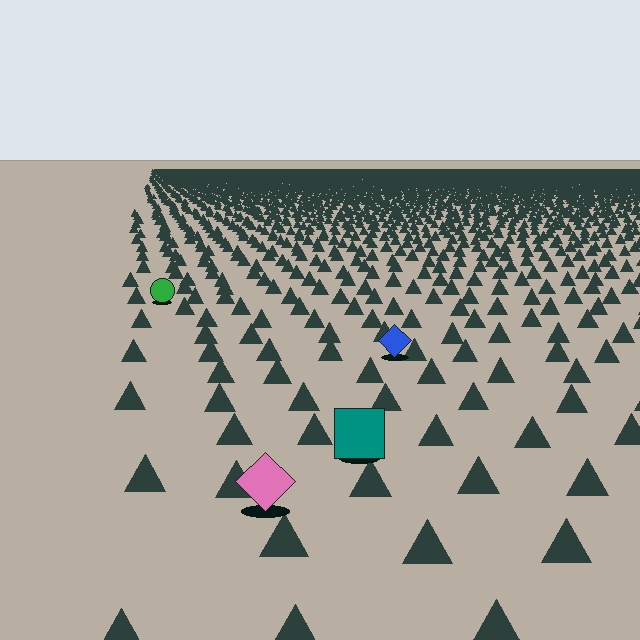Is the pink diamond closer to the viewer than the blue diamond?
Yes. The pink diamond is closer — you can tell from the texture gradient: the ground texture is coarser near it.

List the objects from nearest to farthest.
From nearest to farthest: the pink diamond, the teal square, the blue diamond, the green circle.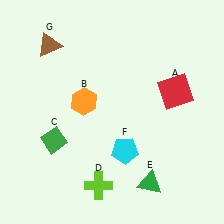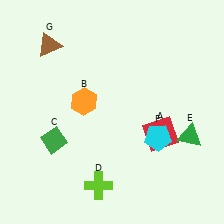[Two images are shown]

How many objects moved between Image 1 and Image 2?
3 objects moved between the two images.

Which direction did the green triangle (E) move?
The green triangle (E) moved up.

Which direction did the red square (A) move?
The red square (A) moved down.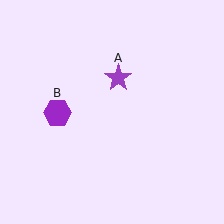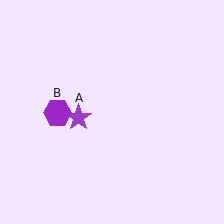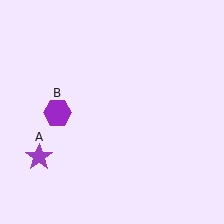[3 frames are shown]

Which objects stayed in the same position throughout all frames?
Purple hexagon (object B) remained stationary.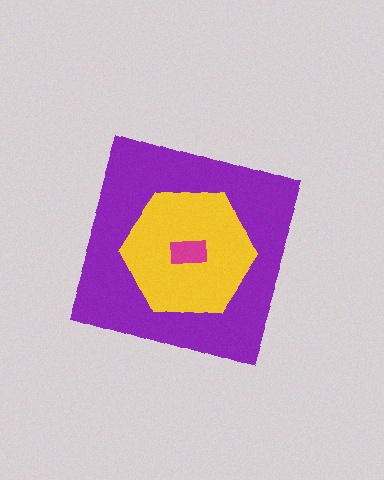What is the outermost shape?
The purple diamond.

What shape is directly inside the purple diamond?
The yellow hexagon.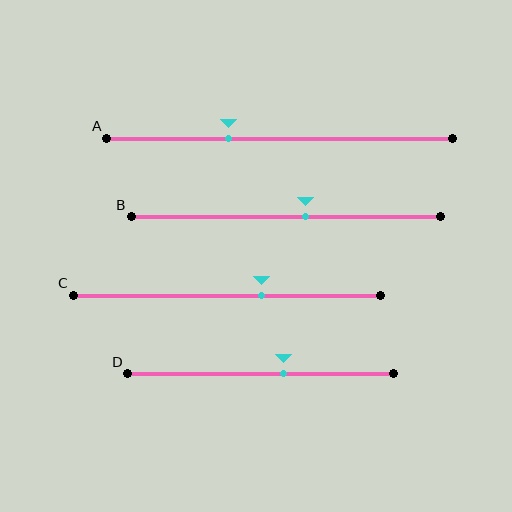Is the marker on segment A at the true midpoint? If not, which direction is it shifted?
No, the marker on segment A is shifted to the left by about 15% of the segment length.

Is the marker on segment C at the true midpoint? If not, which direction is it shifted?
No, the marker on segment C is shifted to the right by about 11% of the segment length.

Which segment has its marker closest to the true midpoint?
Segment B has its marker closest to the true midpoint.